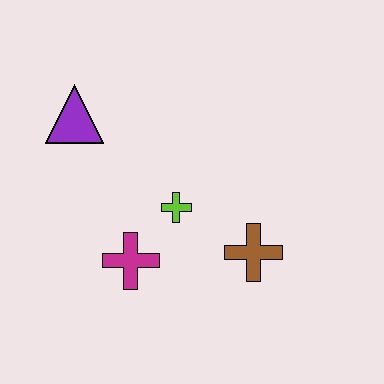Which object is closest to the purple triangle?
The lime cross is closest to the purple triangle.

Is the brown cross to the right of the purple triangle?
Yes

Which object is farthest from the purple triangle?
The brown cross is farthest from the purple triangle.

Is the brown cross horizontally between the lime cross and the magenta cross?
No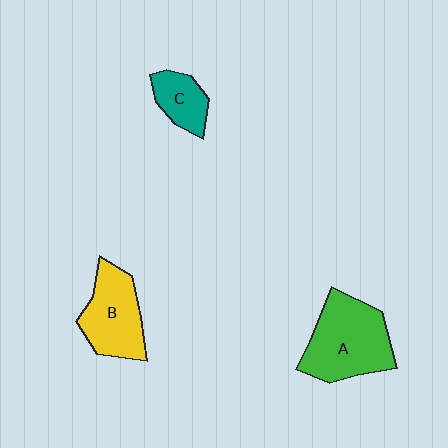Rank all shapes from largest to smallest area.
From largest to smallest: A (green), B (yellow), C (teal).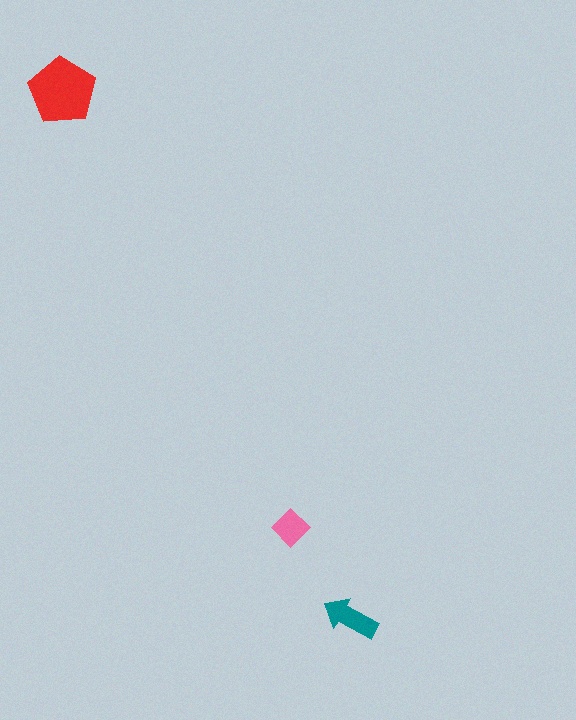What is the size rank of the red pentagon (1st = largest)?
1st.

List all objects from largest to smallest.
The red pentagon, the teal arrow, the pink diamond.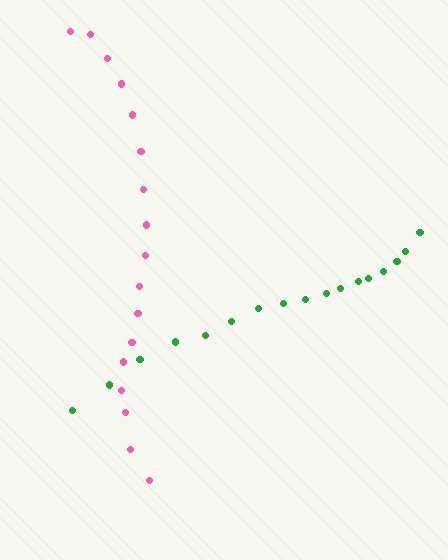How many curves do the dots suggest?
There are 2 distinct paths.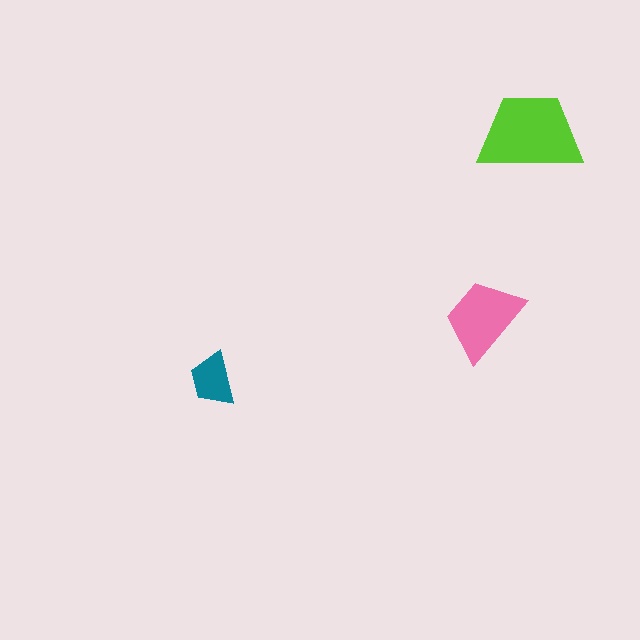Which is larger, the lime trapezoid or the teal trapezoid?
The lime one.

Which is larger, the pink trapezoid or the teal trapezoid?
The pink one.